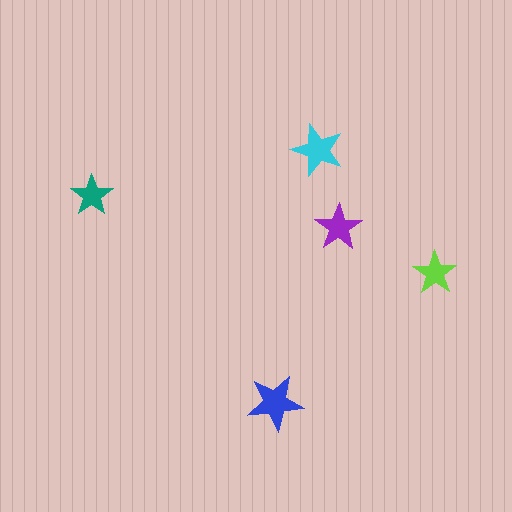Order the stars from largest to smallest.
the blue one, the cyan one, the purple one, the lime one, the teal one.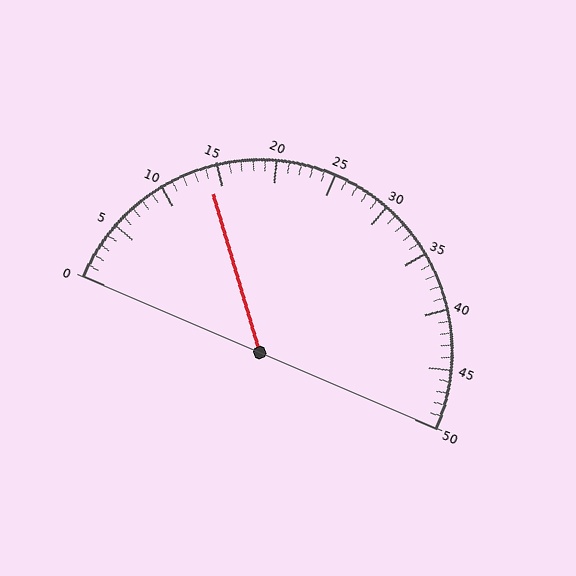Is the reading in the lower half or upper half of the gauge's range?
The reading is in the lower half of the range (0 to 50).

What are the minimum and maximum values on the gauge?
The gauge ranges from 0 to 50.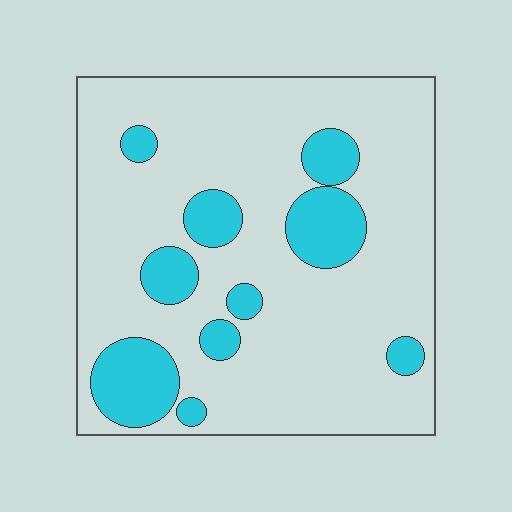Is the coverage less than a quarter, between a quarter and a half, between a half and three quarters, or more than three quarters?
Less than a quarter.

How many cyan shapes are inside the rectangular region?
10.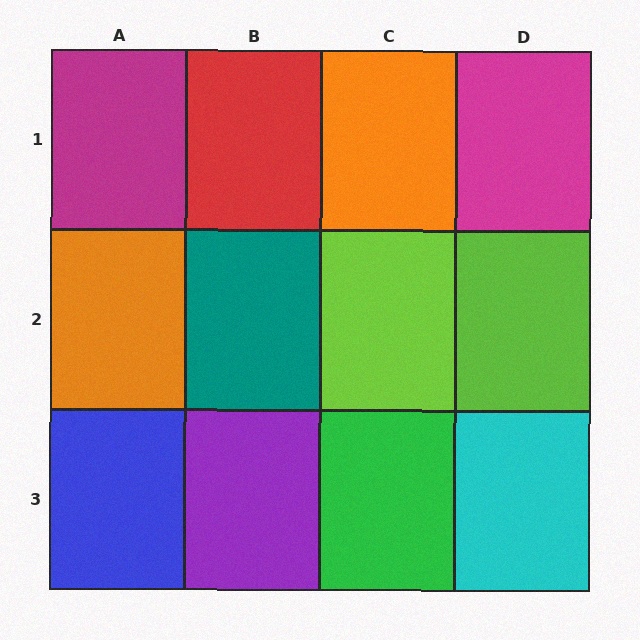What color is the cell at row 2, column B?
Teal.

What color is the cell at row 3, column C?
Green.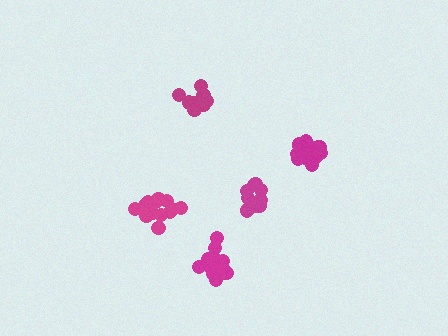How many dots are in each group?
Group 1: 13 dots, Group 2: 18 dots, Group 3: 19 dots, Group 4: 15 dots, Group 5: 13 dots (78 total).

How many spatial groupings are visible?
There are 5 spatial groupings.